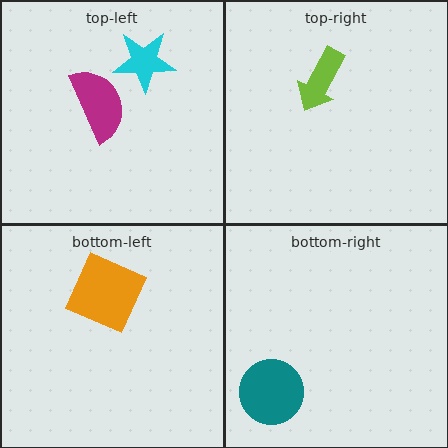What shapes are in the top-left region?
The cyan star, the magenta semicircle.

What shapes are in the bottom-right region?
The teal circle.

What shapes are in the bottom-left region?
The orange square.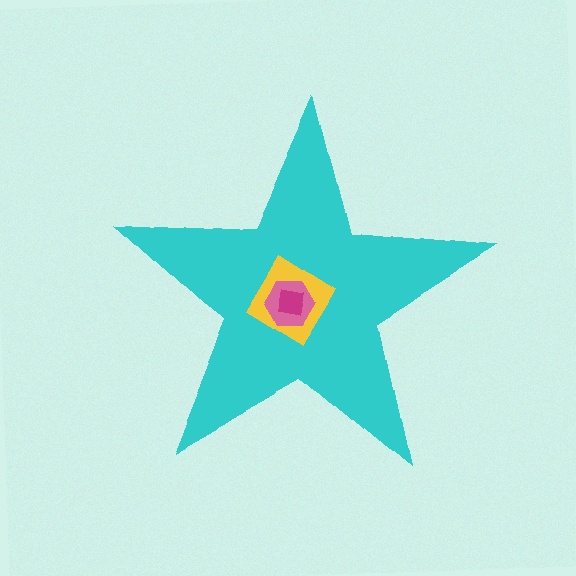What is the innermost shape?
The magenta square.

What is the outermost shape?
The cyan star.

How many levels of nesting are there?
4.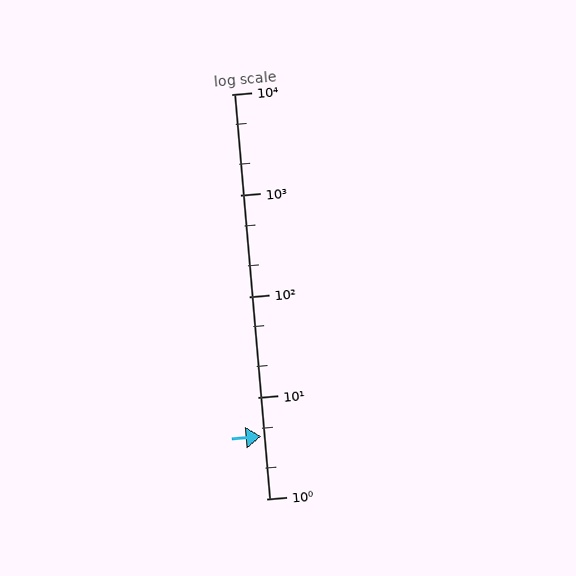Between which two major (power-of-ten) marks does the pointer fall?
The pointer is between 1 and 10.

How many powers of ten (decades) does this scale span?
The scale spans 4 decades, from 1 to 10000.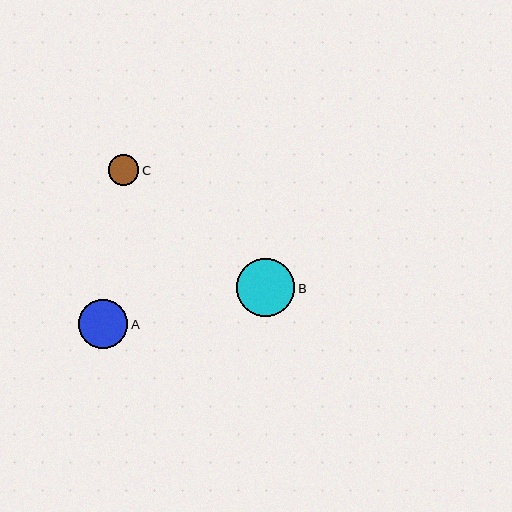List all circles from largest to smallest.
From largest to smallest: B, A, C.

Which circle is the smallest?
Circle C is the smallest with a size of approximately 31 pixels.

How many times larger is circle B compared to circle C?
Circle B is approximately 1.9 times the size of circle C.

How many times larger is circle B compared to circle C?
Circle B is approximately 1.9 times the size of circle C.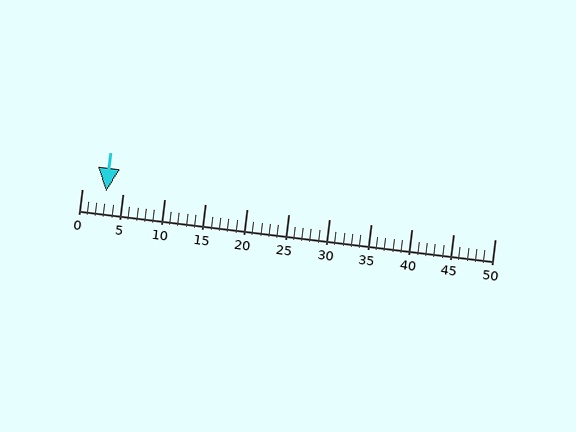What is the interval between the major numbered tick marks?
The major tick marks are spaced 5 units apart.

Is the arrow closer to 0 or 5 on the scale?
The arrow is closer to 5.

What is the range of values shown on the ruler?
The ruler shows values from 0 to 50.